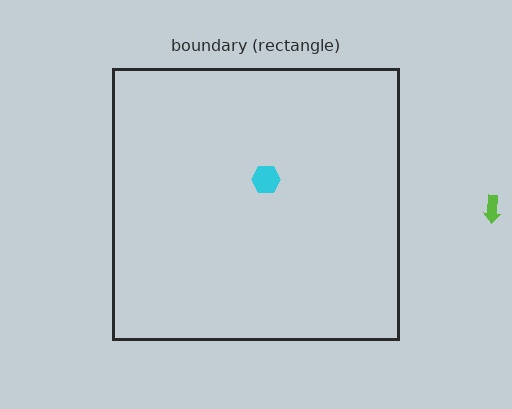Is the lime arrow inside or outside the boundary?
Outside.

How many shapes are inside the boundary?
1 inside, 1 outside.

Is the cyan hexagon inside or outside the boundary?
Inside.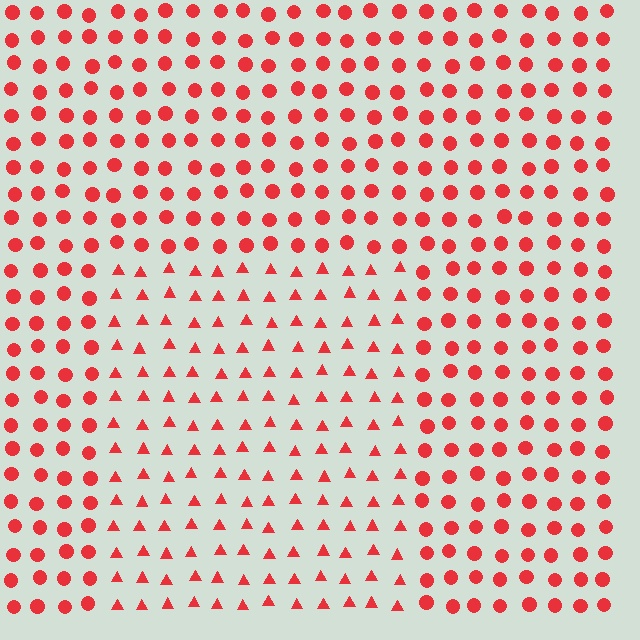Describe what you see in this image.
The image is filled with small red elements arranged in a uniform grid. A rectangle-shaped region contains triangles, while the surrounding area contains circles. The boundary is defined purely by the change in element shape.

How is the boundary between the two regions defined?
The boundary is defined by a change in element shape: triangles inside vs. circles outside. All elements share the same color and spacing.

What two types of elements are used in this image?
The image uses triangles inside the rectangle region and circles outside it.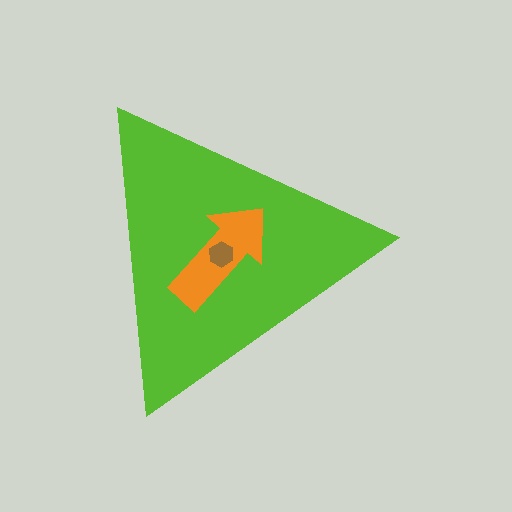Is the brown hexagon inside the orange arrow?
Yes.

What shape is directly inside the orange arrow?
The brown hexagon.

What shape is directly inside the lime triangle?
The orange arrow.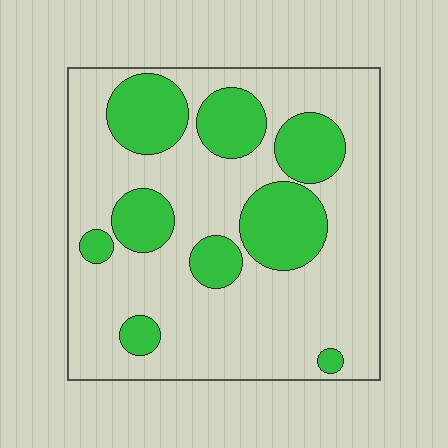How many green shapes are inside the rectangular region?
9.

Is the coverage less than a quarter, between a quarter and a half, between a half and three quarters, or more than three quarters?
Between a quarter and a half.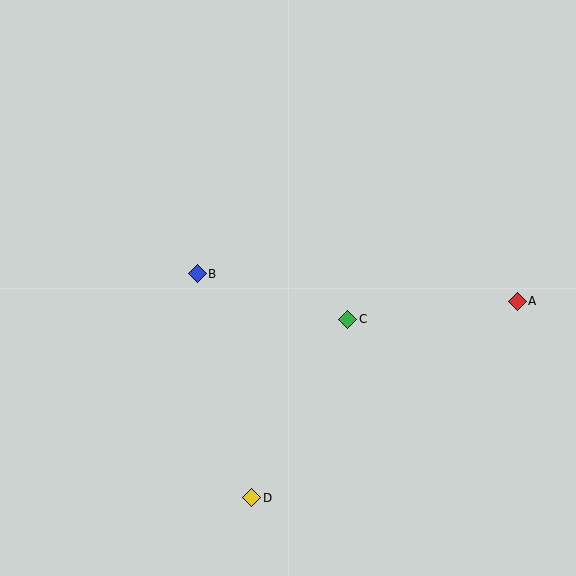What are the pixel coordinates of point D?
Point D is at (252, 498).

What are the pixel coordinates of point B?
Point B is at (197, 274).